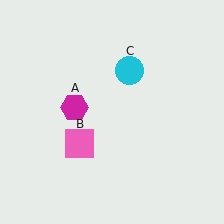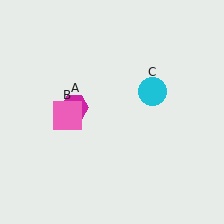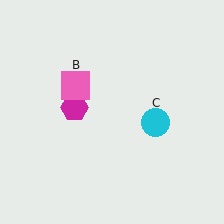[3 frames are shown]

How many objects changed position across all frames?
2 objects changed position: pink square (object B), cyan circle (object C).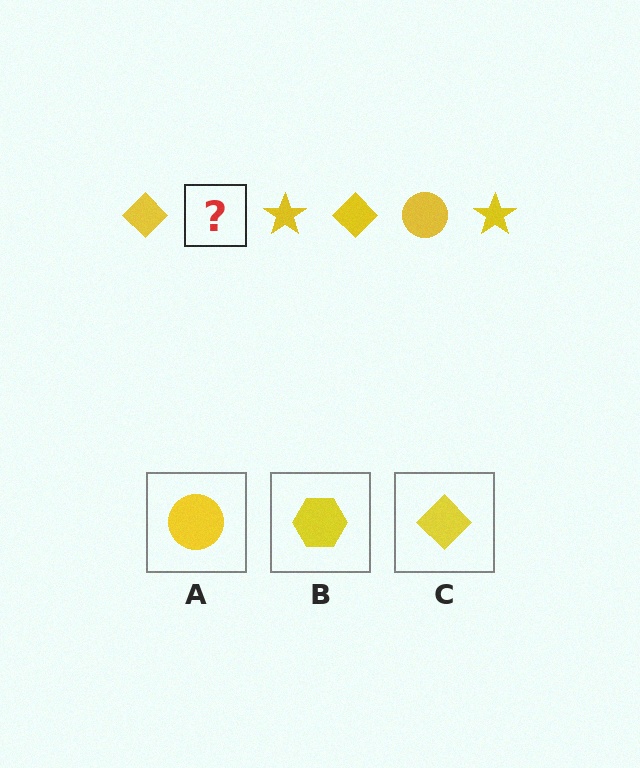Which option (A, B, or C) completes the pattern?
A.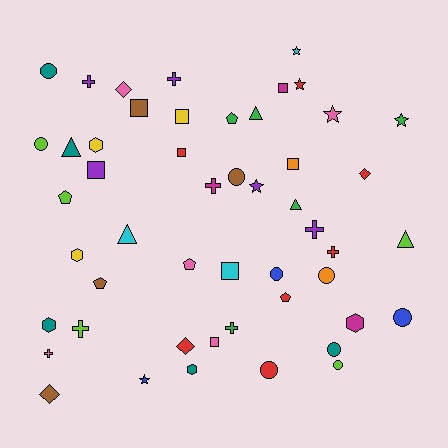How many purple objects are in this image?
There are 5 purple objects.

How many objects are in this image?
There are 50 objects.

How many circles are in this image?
There are 9 circles.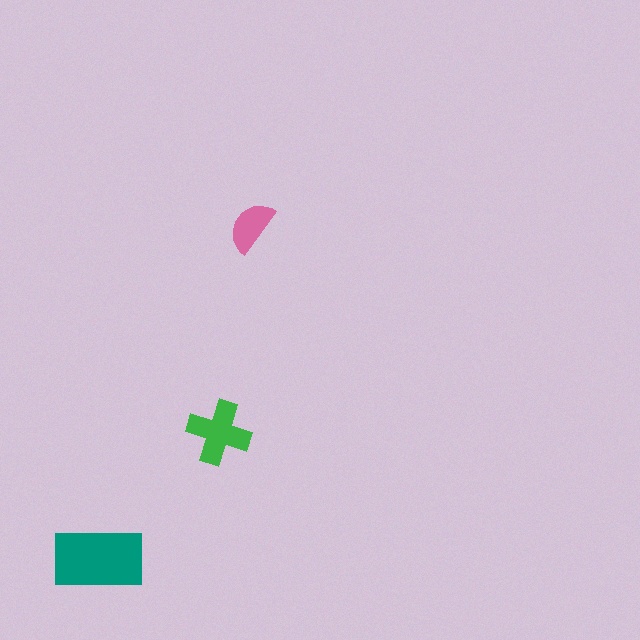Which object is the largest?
The teal rectangle.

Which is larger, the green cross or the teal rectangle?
The teal rectangle.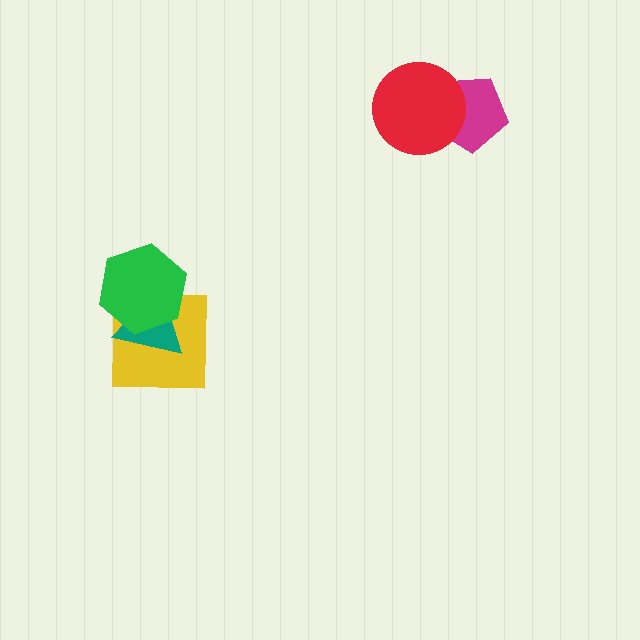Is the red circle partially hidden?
No, no other shape covers it.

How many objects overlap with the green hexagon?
2 objects overlap with the green hexagon.